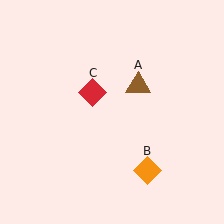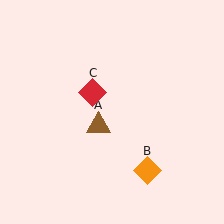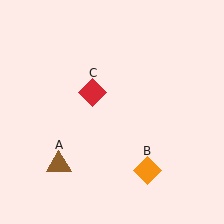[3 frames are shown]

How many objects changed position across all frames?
1 object changed position: brown triangle (object A).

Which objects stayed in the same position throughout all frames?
Orange diamond (object B) and red diamond (object C) remained stationary.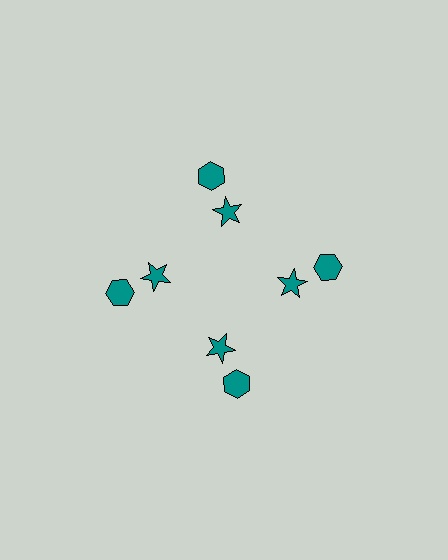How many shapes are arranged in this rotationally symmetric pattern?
There are 8 shapes, arranged in 4 groups of 2.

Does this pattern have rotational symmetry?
Yes, this pattern has 4-fold rotational symmetry. It looks the same after rotating 90 degrees around the center.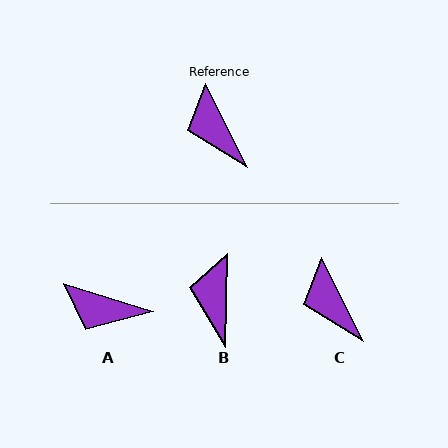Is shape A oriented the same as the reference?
No, it is off by about 46 degrees.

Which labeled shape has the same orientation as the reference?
C.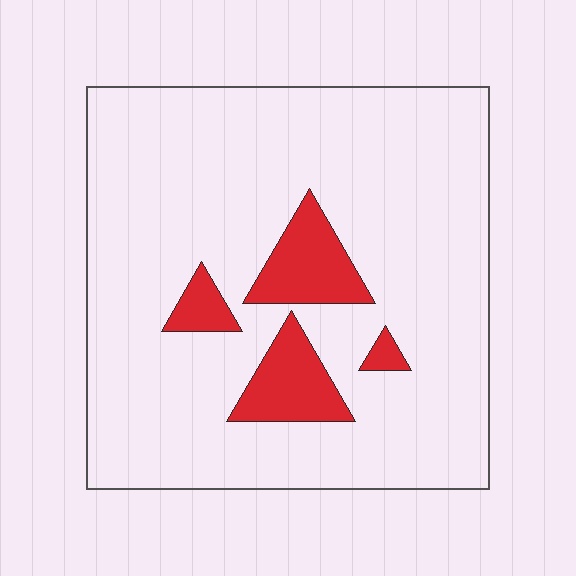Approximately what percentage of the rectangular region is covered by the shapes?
Approximately 10%.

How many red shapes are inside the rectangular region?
4.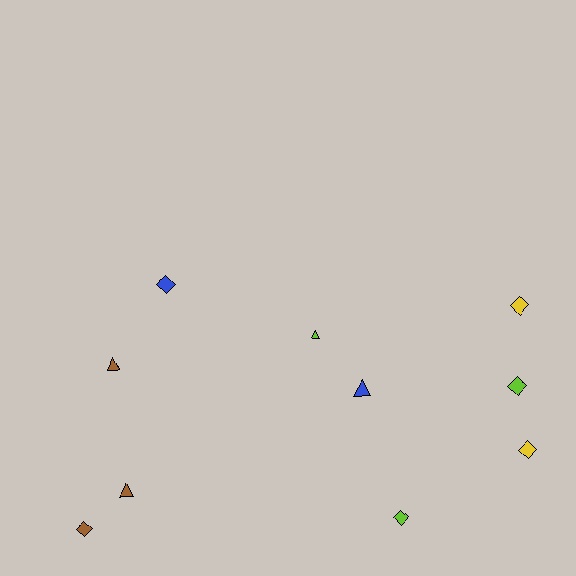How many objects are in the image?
There are 10 objects.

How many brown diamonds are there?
There is 1 brown diamond.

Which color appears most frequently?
Brown, with 3 objects.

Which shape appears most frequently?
Diamond, with 6 objects.